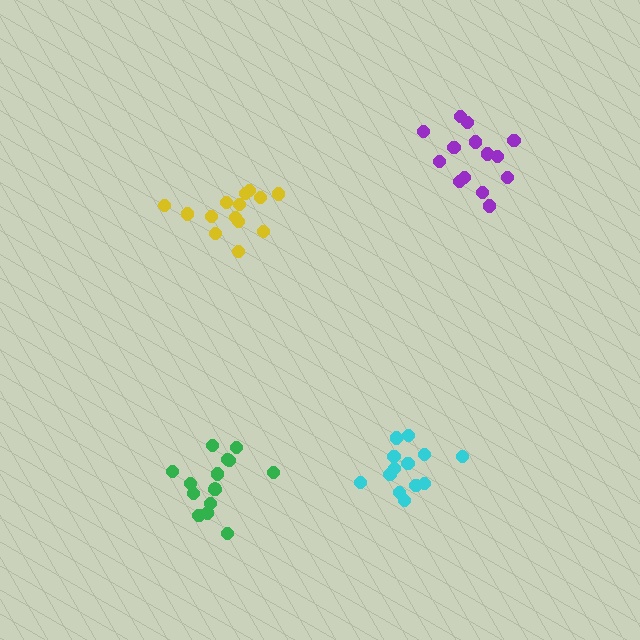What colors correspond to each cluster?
The clusters are colored: cyan, purple, green, yellow.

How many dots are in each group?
Group 1: 13 dots, Group 2: 14 dots, Group 3: 15 dots, Group 4: 14 dots (56 total).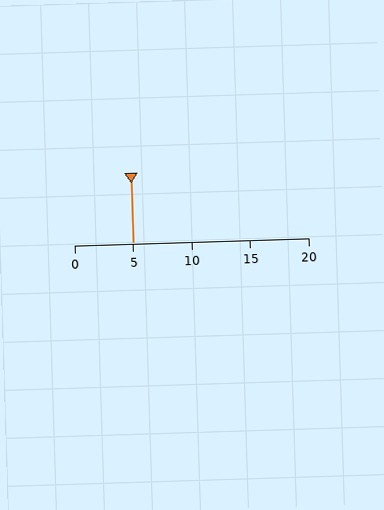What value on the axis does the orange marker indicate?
The marker indicates approximately 5.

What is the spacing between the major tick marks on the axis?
The major ticks are spaced 5 apart.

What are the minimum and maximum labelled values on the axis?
The axis runs from 0 to 20.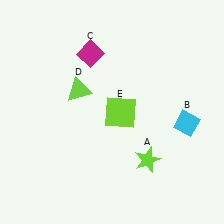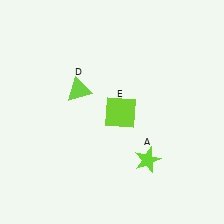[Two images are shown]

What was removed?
The magenta diamond (C), the cyan diamond (B) were removed in Image 2.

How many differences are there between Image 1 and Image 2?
There are 2 differences between the two images.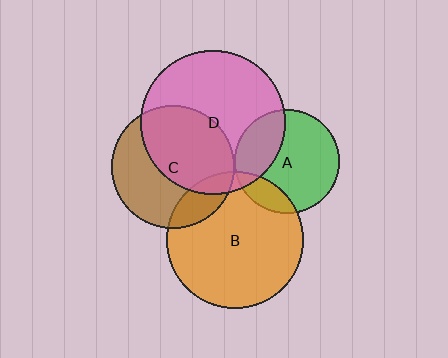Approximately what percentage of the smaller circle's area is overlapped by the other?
Approximately 30%.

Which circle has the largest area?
Circle D (pink).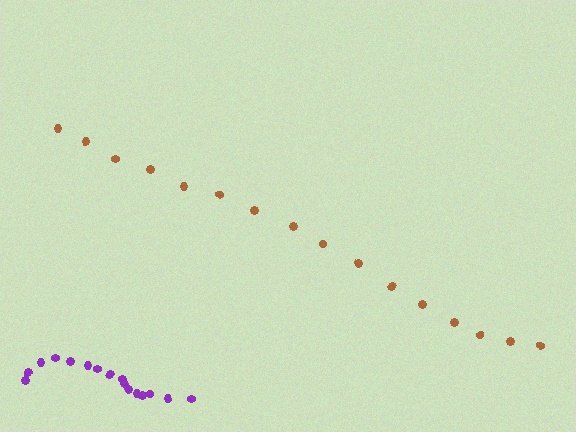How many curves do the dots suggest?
There are 2 distinct paths.